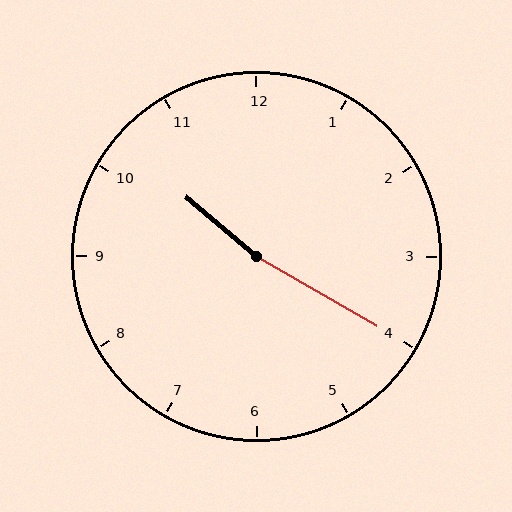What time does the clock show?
10:20.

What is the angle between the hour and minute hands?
Approximately 170 degrees.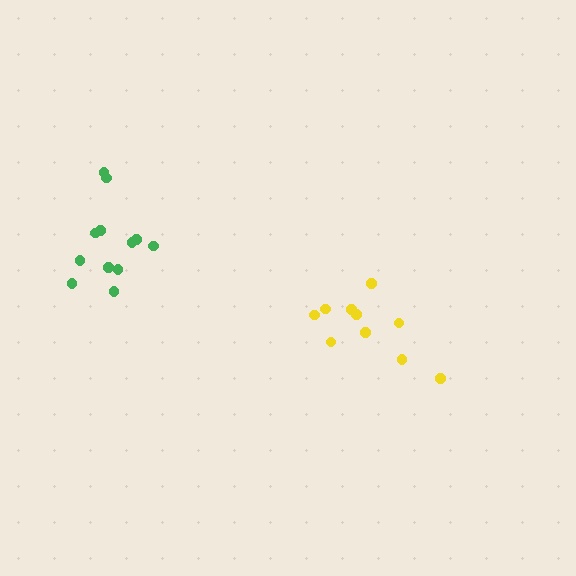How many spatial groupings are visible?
There are 2 spatial groupings.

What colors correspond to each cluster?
The clusters are colored: green, yellow.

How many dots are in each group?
Group 1: 12 dots, Group 2: 10 dots (22 total).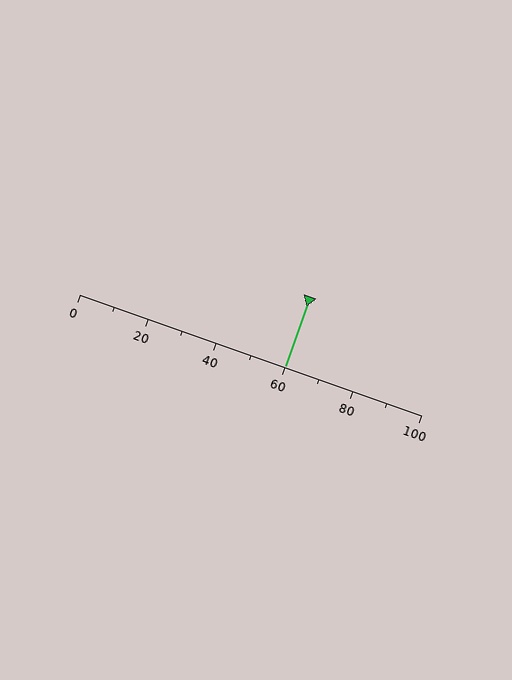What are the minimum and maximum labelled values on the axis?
The axis runs from 0 to 100.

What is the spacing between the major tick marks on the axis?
The major ticks are spaced 20 apart.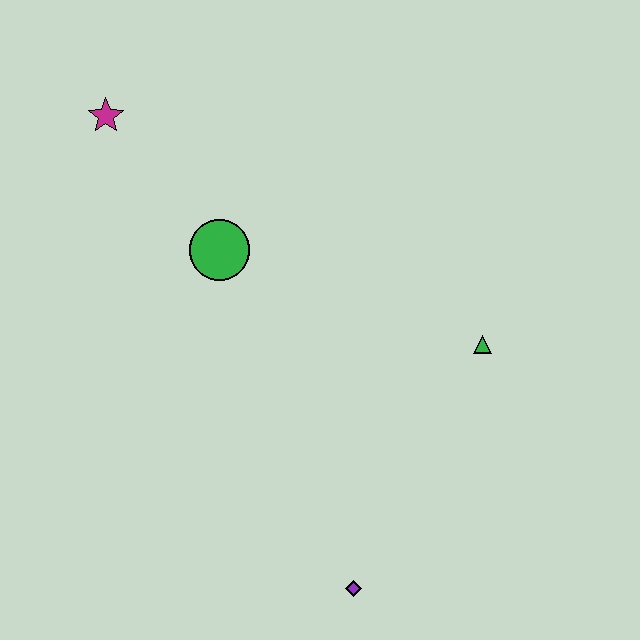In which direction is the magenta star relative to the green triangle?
The magenta star is to the left of the green triangle.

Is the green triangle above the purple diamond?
Yes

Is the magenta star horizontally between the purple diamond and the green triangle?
No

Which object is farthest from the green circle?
The purple diamond is farthest from the green circle.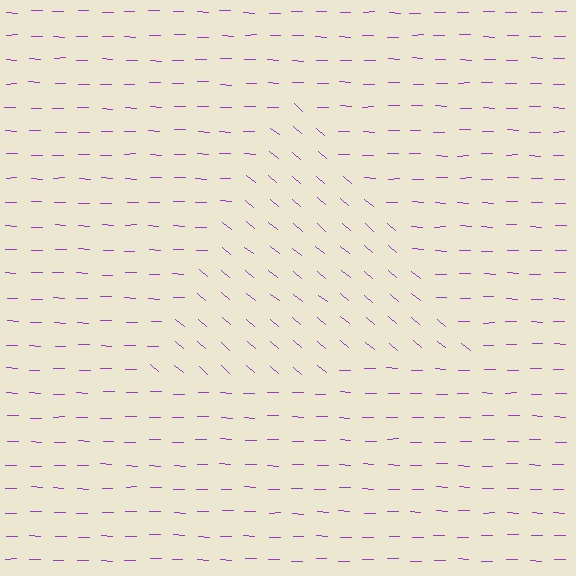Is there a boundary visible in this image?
Yes, there is a texture boundary formed by a change in line orientation.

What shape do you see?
I see a triangle.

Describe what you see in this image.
The image is filled with small purple line segments. A triangle region in the image has lines oriented differently from the surrounding lines, creating a visible texture boundary.